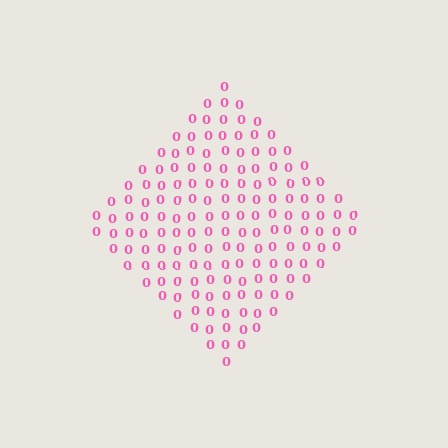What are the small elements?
The small elements are digit 0's.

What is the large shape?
The large shape is a diamond.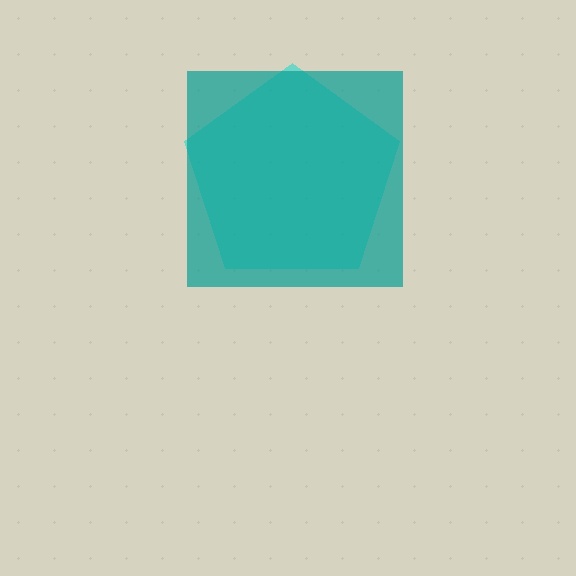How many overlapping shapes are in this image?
There are 2 overlapping shapes in the image.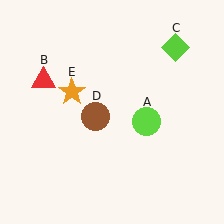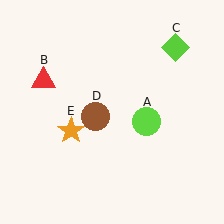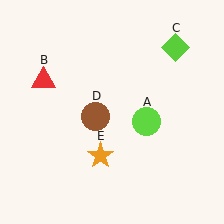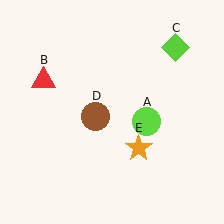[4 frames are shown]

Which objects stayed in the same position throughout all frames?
Lime circle (object A) and red triangle (object B) and lime diamond (object C) and brown circle (object D) remained stationary.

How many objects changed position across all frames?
1 object changed position: orange star (object E).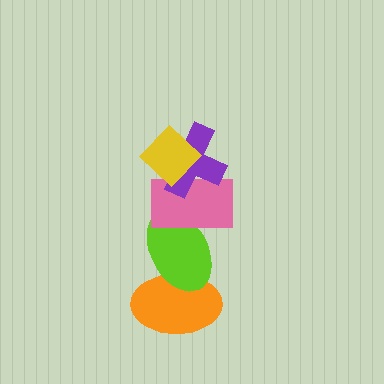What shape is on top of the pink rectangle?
The purple cross is on top of the pink rectangle.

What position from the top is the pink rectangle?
The pink rectangle is 3rd from the top.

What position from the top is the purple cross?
The purple cross is 2nd from the top.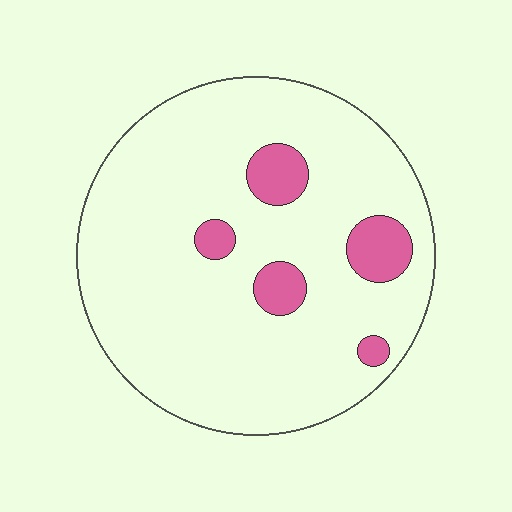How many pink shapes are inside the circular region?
5.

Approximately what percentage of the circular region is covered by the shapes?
Approximately 10%.